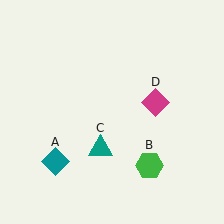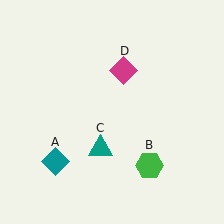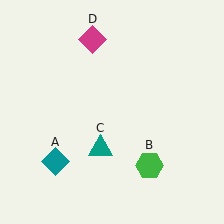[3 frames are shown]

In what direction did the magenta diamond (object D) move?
The magenta diamond (object D) moved up and to the left.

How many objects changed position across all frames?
1 object changed position: magenta diamond (object D).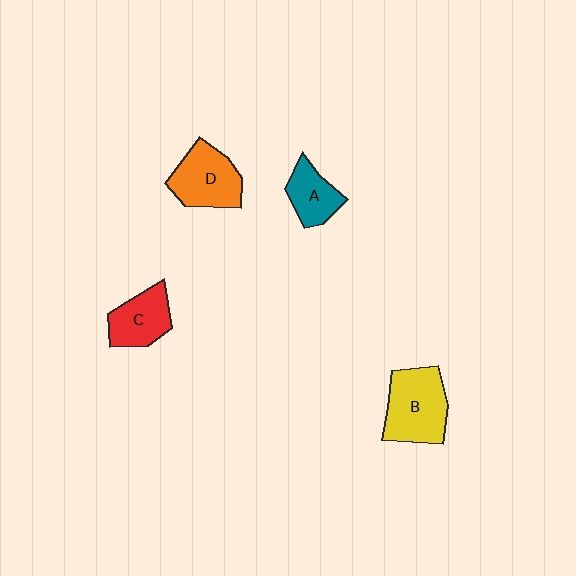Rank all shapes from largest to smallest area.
From largest to smallest: B (yellow), D (orange), C (red), A (teal).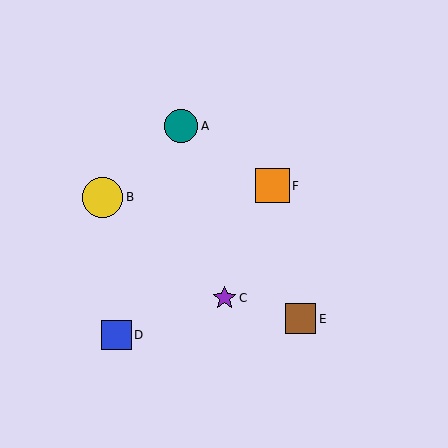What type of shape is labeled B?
Shape B is a yellow circle.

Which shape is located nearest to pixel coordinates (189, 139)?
The teal circle (labeled A) at (181, 126) is nearest to that location.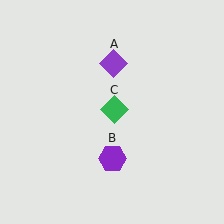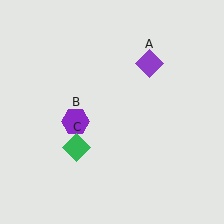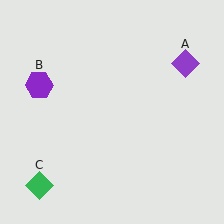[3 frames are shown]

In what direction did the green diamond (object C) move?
The green diamond (object C) moved down and to the left.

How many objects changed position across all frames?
3 objects changed position: purple diamond (object A), purple hexagon (object B), green diamond (object C).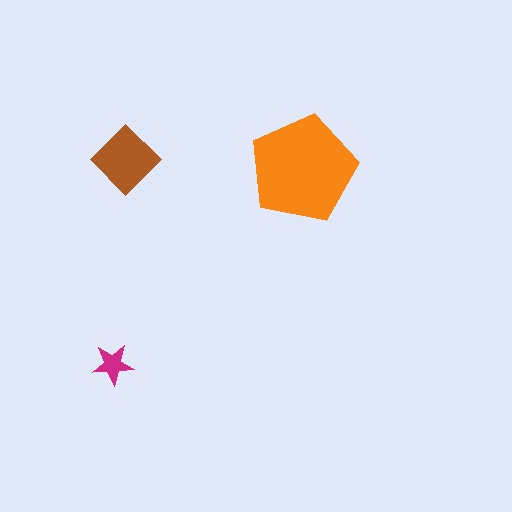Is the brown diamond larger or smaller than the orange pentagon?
Smaller.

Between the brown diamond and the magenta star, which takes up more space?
The brown diamond.